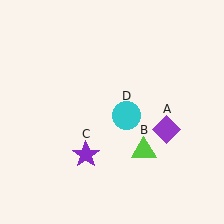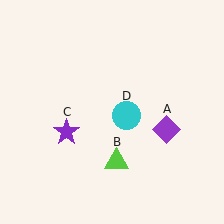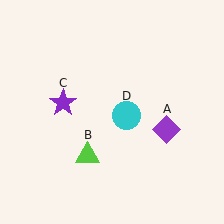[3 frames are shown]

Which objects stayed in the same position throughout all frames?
Purple diamond (object A) and cyan circle (object D) remained stationary.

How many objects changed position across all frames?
2 objects changed position: lime triangle (object B), purple star (object C).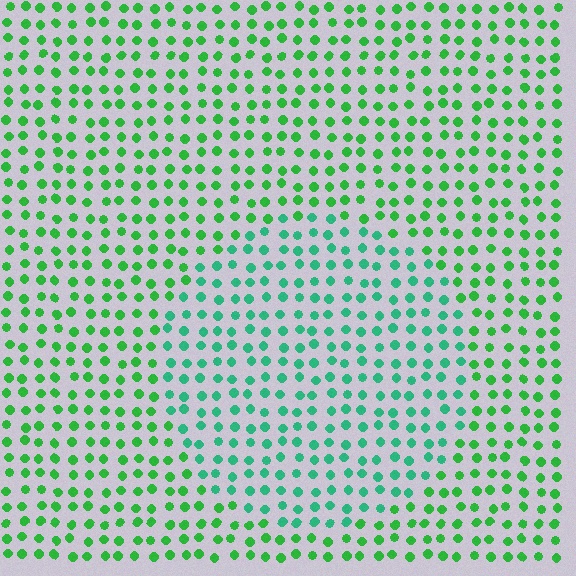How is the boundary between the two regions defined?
The boundary is defined purely by a slight shift in hue (about 30 degrees). Spacing, size, and orientation are identical on both sides.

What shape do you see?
I see a circle.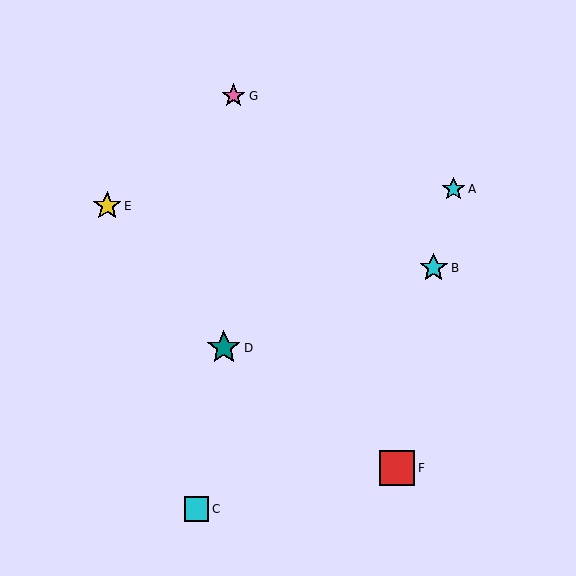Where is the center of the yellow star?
The center of the yellow star is at (107, 206).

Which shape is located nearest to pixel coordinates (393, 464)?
The red square (labeled F) at (397, 468) is nearest to that location.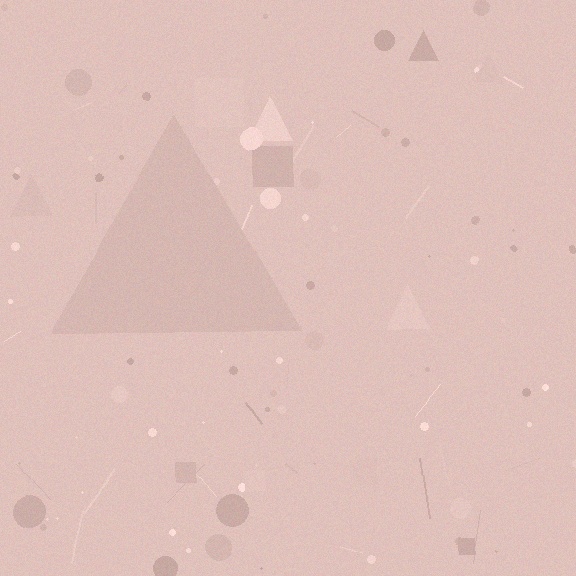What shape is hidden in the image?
A triangle is hidden in the image.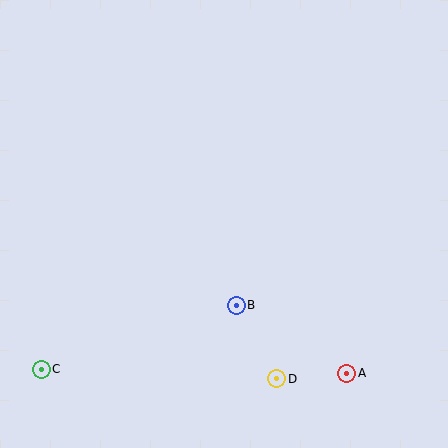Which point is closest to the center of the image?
Point B at (236, 305) is closest to the center.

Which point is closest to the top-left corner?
Point C is closest to the top-left corner.